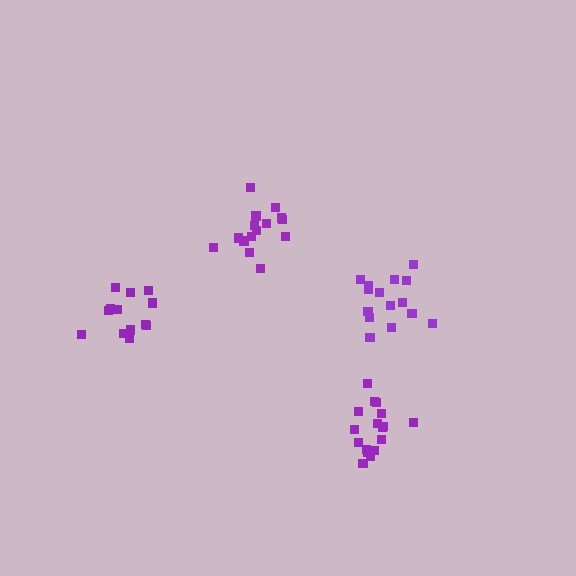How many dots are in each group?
Group 1: 15 dots, Group 2: 13 dots, Group 3: 17 dots, Group 4: 15 dots (60 total).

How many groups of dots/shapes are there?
There are 4 groups.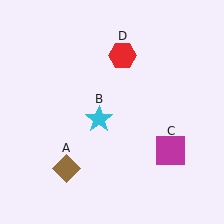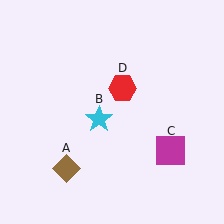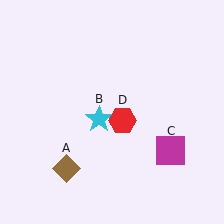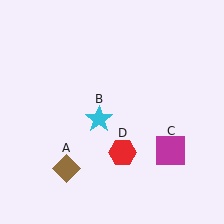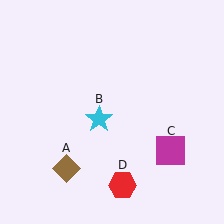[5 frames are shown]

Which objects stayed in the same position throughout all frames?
Brown diamond (object A) and cyan star (object B) and magenta square (object C) remained stationary.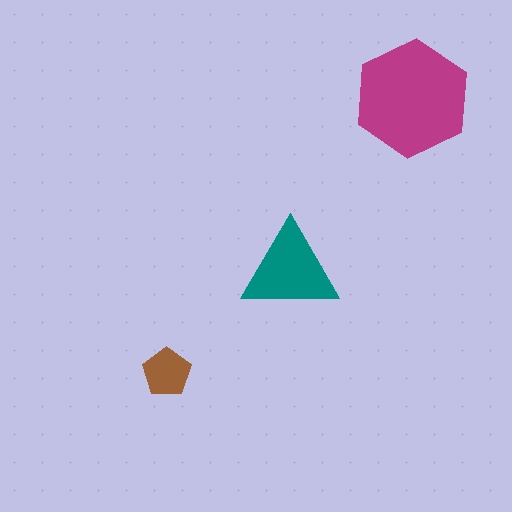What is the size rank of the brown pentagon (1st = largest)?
3rd.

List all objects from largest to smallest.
The magenta hexagon, the teal triangle, the brown pentagon.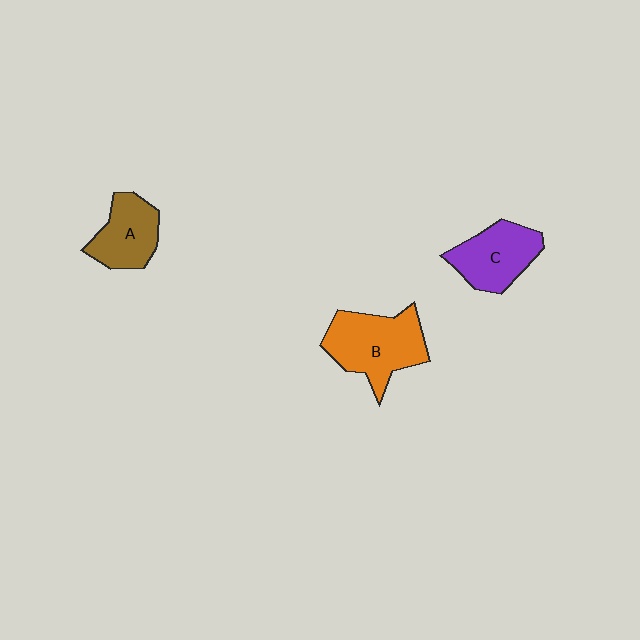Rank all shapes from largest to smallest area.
From largest to smallest: B (orange), C (purple), A (brown).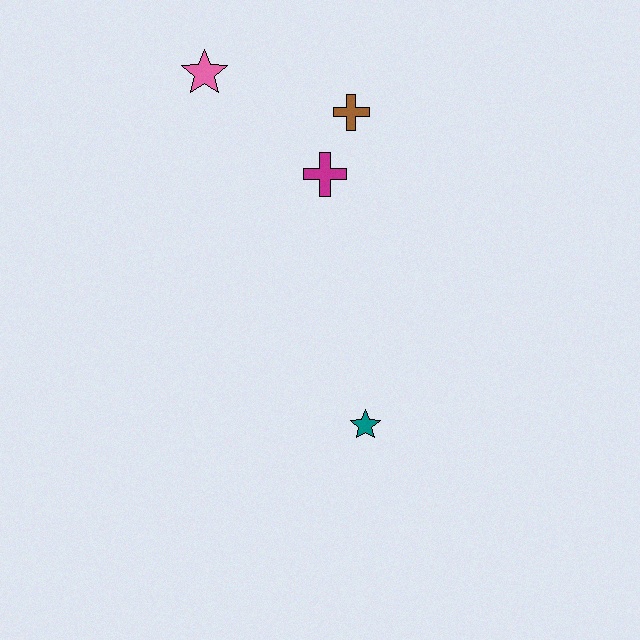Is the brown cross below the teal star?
No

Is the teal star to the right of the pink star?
Yes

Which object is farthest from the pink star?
The teal star is farthest from the pink star.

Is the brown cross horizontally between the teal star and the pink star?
Yes